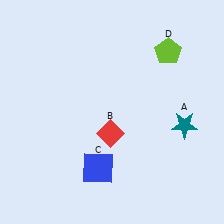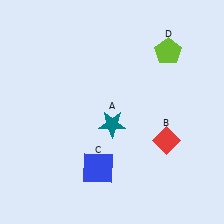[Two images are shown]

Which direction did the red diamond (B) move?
The red diamond (B) moved right.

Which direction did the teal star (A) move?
The teal star (A) moved left.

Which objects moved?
The objects that moved are: the teal star (A), the red diamond (B).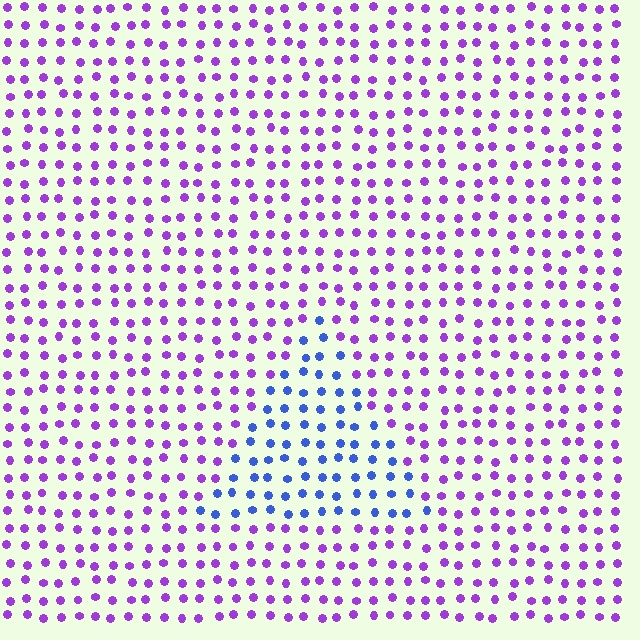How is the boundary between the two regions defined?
The boundary is defined purely by a slight shift in hue (about 52 degrees). Spacing, size, and orientation are identical on both sides.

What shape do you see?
I see a triangle.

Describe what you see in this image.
The image is filled with small purple elements in a uniform arrangement. A triangle-shaped region is visible where the elements are tinted to a slightly different hue, forming a subtle color boundary.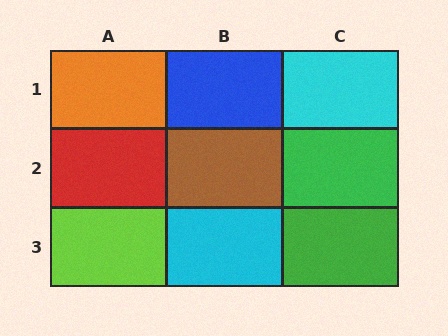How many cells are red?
1 cell is red.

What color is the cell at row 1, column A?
Orange.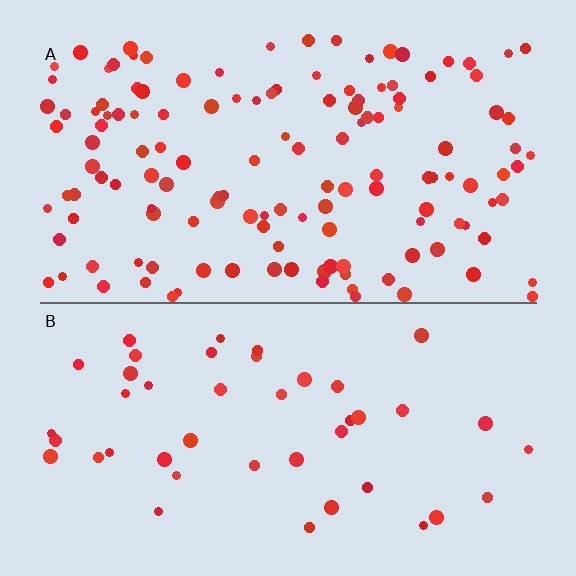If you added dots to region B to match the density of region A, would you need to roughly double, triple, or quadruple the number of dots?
Approximately triple.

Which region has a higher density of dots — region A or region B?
A (the top).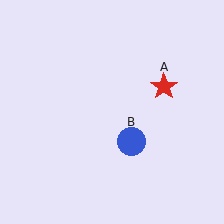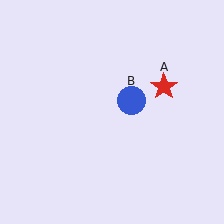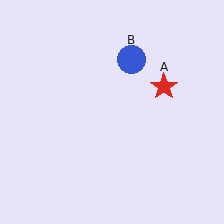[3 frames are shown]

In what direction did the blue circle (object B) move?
The blue circle (object B) moved up.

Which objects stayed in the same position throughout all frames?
Red star (object A) remained stationary.